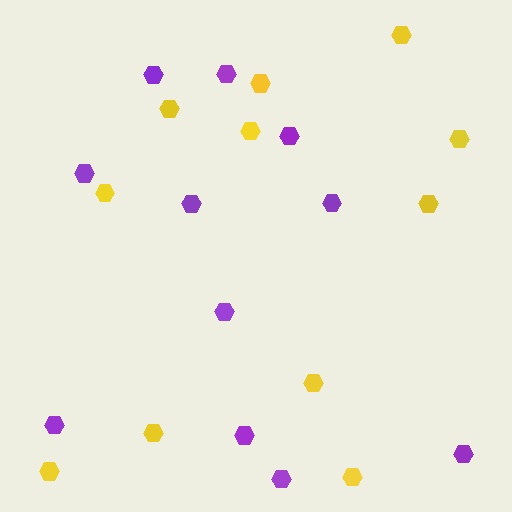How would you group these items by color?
There are 2 groups: one group of purple hexagons (11) and one group of yellow hexagons (11).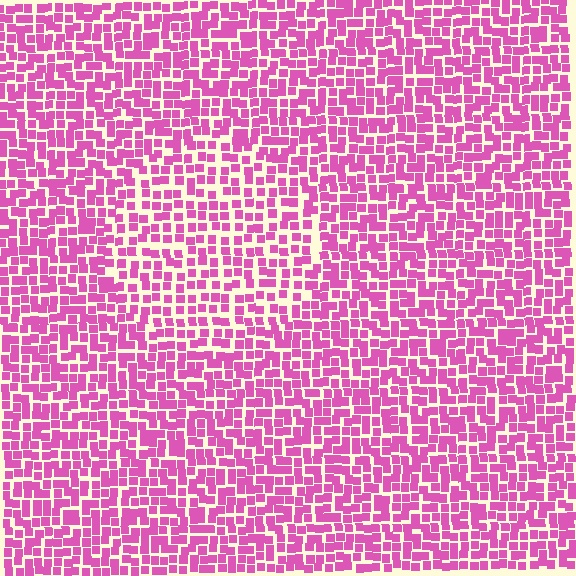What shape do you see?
I see a circle.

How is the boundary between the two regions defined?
The boundary is defined by a change in element density (approximately 1.4x ratio). All elements are the same color, size, and shape.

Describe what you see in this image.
The image contains small pink elements arranged at two different densities. A circle-shaped region is visible where the elements are less densely packed than the surrounding area.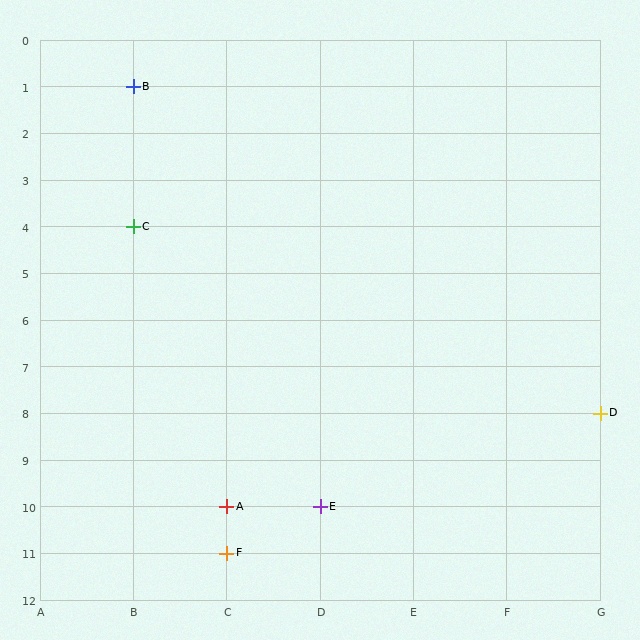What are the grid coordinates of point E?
Point E is at grid coordinates (D, 10).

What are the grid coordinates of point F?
Point F is at grid coordinates (C, 11).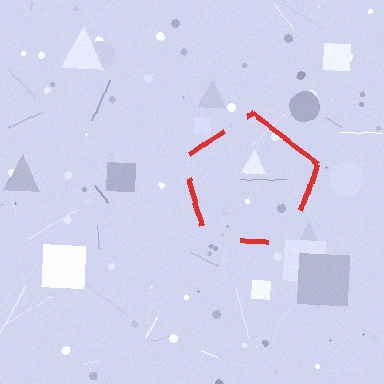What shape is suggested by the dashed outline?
The dashed outline suggests a pentagon.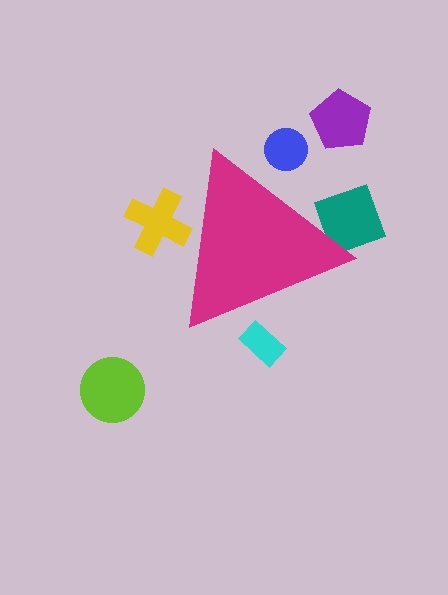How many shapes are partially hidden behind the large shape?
4 shapes are partially hidden.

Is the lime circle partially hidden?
No, the lime circle is fully visible.